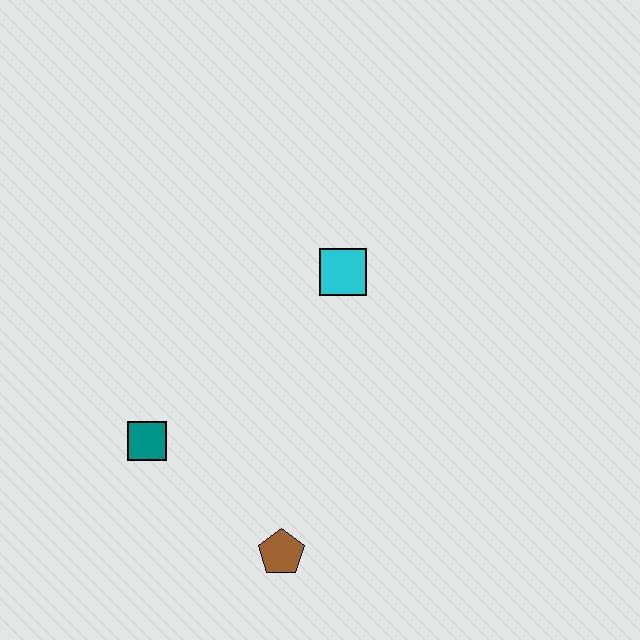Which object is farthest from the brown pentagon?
The cyan square is farthest from the brown pentagon.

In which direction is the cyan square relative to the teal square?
The cyan square is to the right of the teal square.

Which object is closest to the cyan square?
The teal square is closest to the cyan square.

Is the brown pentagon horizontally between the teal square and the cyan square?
Yes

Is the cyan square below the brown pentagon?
No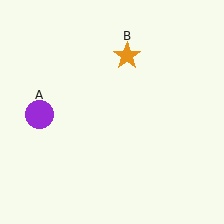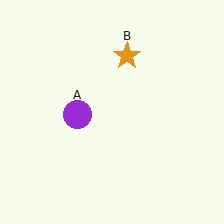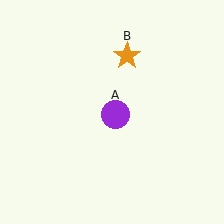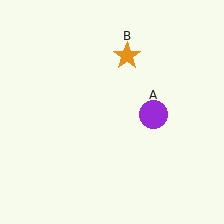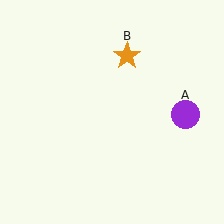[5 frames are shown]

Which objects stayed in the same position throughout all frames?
Orange star (object B) remained stationary.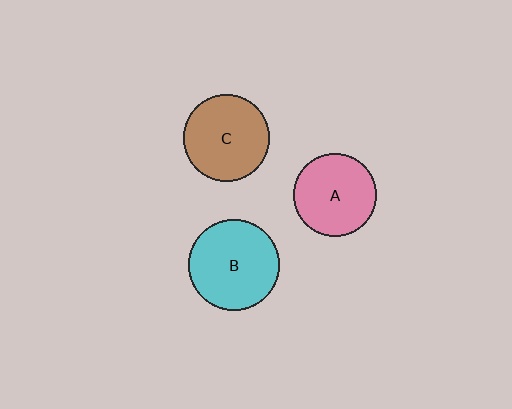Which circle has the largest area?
Circle B (cyan).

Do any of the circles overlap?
No, none of the circles overlap.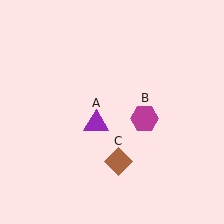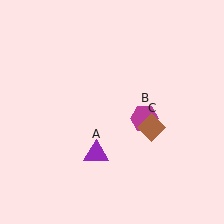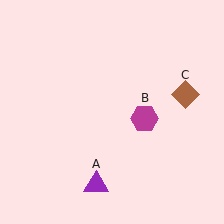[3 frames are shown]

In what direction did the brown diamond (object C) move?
The brown diamond (object C) moved up and to the right.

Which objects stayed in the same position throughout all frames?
Magenta hexagon (object B) remained stationary.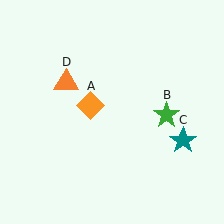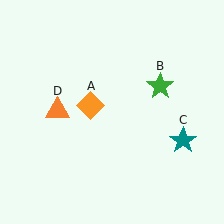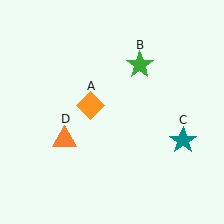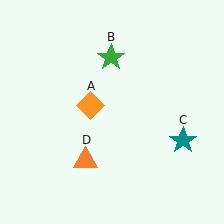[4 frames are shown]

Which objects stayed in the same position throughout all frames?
Orange diamond (object A) and teal star (object C) remained stationary.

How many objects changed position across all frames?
2 objects changed position: green star (object B), orange triangle (object D).